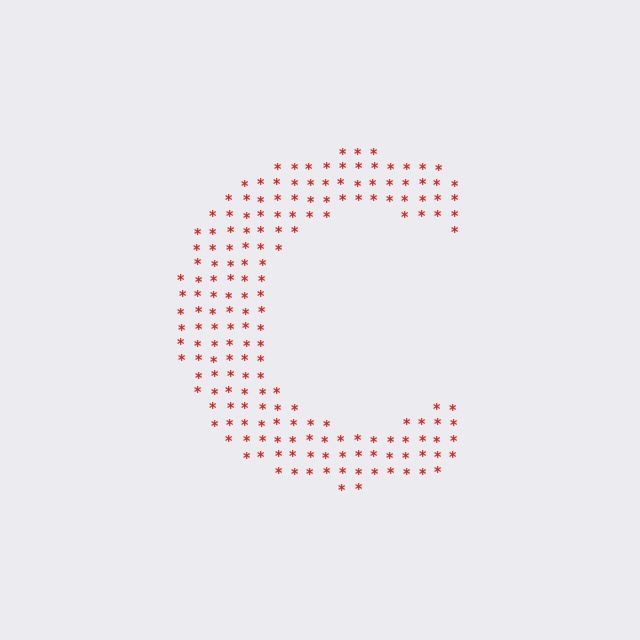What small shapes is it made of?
It is made of small asterisks.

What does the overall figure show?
The overall figure shows the letter C.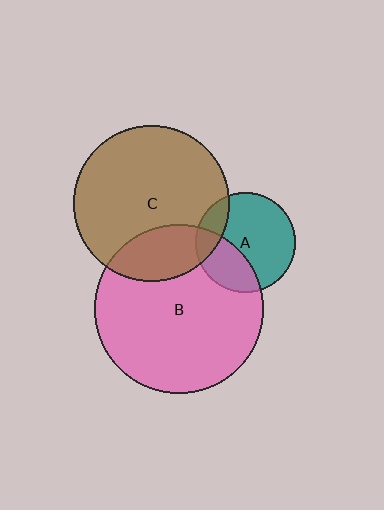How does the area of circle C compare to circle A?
Approximately 2.4 times.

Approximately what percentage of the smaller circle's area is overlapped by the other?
Approximately 30%.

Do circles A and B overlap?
Yes.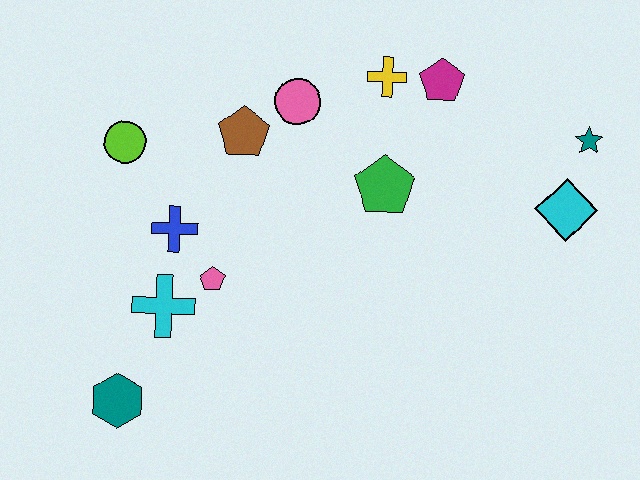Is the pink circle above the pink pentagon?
Yes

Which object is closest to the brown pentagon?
The pink circle is closest to the brown pentagon.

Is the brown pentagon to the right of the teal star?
No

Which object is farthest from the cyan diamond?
The teal hexagon is farthest from the cyan diamond.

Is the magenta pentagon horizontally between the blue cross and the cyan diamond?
Yes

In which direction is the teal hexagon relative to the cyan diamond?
The teal hexagon is to the left of the cyan diamond.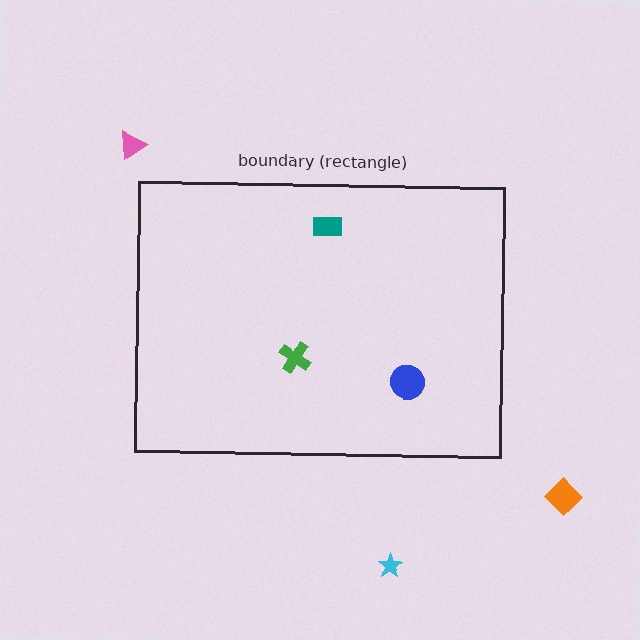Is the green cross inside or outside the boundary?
Inside.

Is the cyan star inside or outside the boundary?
Outside.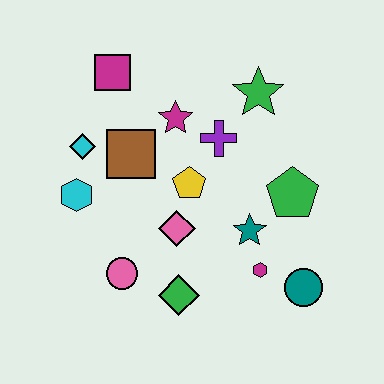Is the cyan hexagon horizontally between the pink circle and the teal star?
No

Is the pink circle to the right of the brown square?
No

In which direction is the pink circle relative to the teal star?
The pink circle is to the left of the teal star.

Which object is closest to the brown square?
The cyan diamond is closest to the brown square.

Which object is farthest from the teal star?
The magenta square is farthest from the teal star.